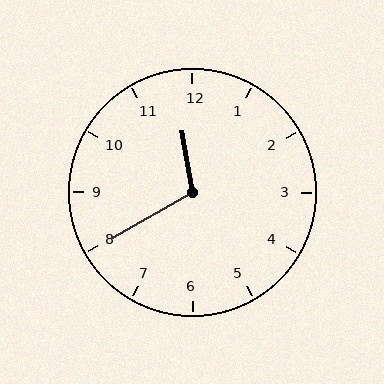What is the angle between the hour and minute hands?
Approximately 110 degrees.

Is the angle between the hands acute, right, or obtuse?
It is obtuse.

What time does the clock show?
11:40.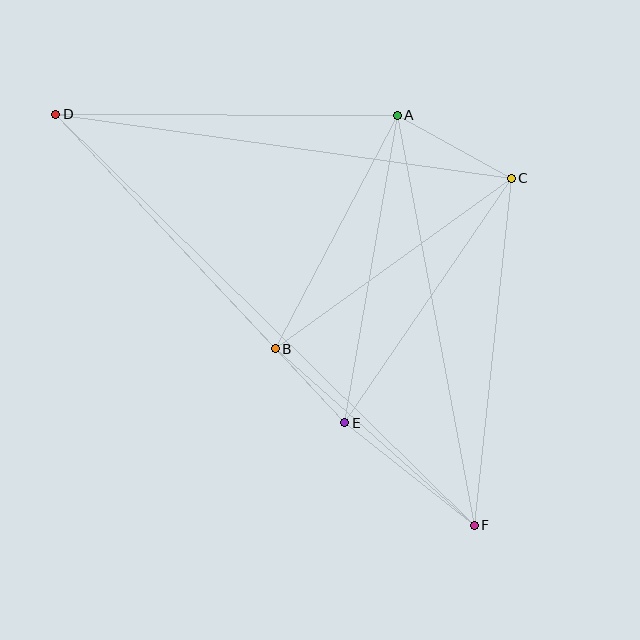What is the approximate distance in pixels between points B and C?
The distance between B and C is approximately 291 pixels.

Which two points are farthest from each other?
Points D and F are farthest from each other.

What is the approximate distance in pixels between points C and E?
The distance between C and E is approximately 296 pixels.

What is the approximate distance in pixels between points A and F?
The distance between A and F is approximately 417 pixels.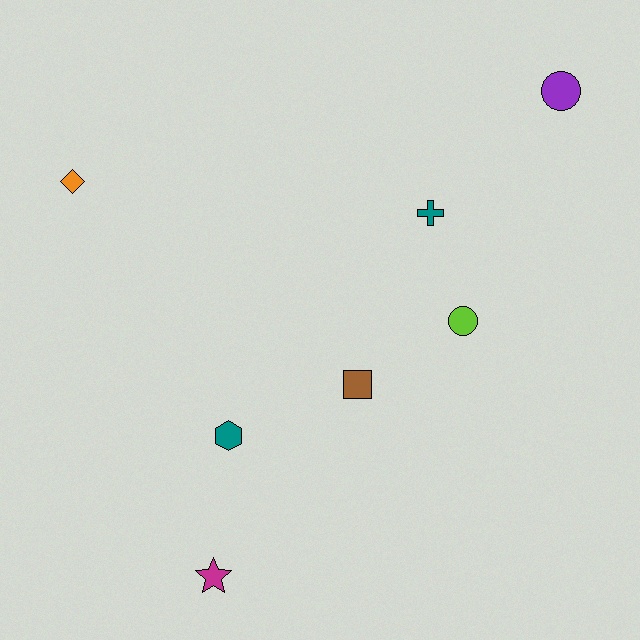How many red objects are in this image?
There are no red objects.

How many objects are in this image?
There are 7 objects.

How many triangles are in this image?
There are no triangles.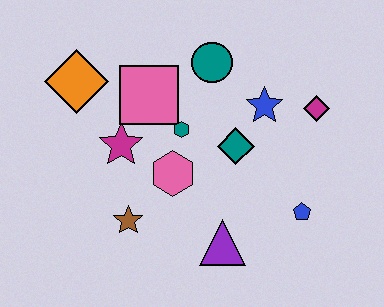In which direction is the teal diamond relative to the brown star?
The teal diamond is to the right of the brown star.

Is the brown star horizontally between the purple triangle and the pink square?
No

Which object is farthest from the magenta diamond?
The orange diamond is farthest from the magenta diamond.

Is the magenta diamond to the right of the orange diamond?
Yes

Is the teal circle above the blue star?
Yes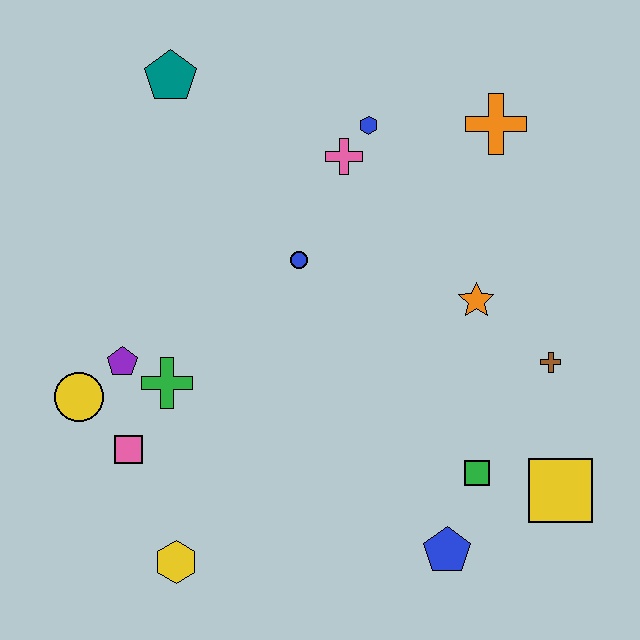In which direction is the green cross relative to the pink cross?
The green cross is below the pink cross.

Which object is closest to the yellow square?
The green square is closest to the yellow square.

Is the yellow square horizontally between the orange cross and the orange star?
No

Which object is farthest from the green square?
The teal pentagon is farthest from the green square.